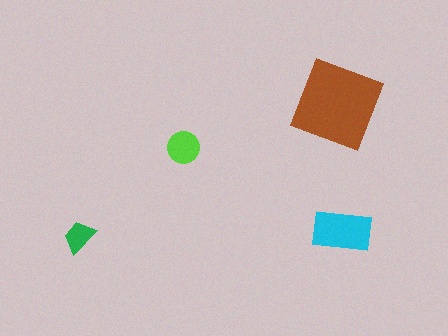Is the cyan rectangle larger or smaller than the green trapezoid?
Larger.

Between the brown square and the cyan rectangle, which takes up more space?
The brown square.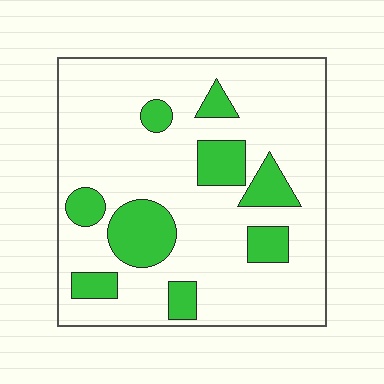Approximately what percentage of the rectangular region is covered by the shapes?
Approximately 20%.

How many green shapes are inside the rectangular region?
9.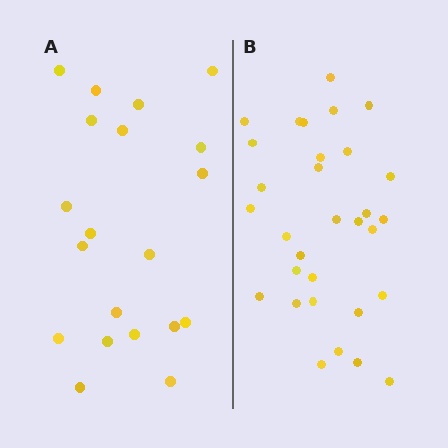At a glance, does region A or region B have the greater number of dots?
Region B (the right region) has more dots.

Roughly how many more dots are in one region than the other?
Region B has roughly 12 or so more dots than region A.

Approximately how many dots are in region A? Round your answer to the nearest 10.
About 20 dots.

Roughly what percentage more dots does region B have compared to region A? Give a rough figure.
About 55% more.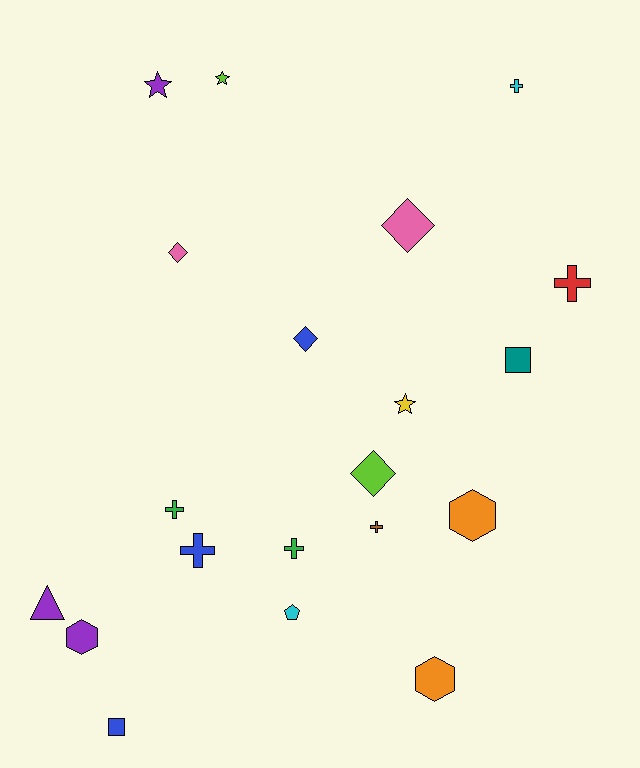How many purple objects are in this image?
There are 3 purple objects.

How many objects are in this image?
There are 20 objects.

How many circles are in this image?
There are no circles.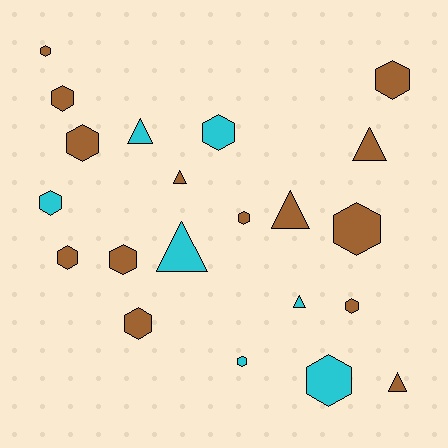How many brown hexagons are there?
There are 10 brown hexagons.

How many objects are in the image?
There are 21 objects.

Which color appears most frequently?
Brown, with 14 objects.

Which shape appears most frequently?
Hexagon, with 14 objects.